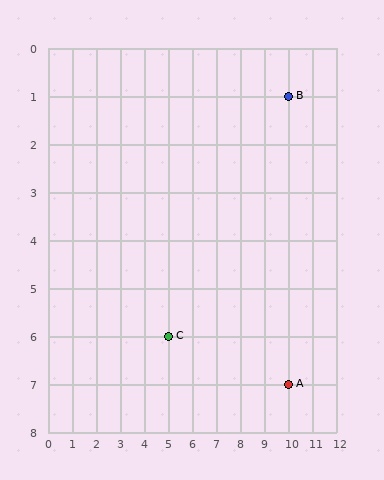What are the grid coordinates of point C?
Point C is at grid coordinates (5, 6).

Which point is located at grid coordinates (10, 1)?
Point B is at (10, 1).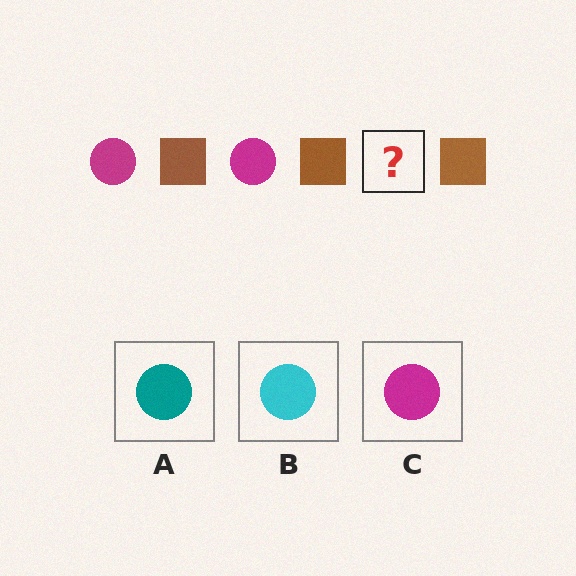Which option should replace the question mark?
Option C.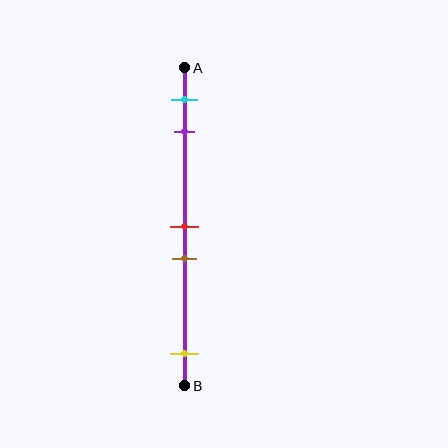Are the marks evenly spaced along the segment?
No, the marks are not evenly spaced.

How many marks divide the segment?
There are 5 marks dividing the segment.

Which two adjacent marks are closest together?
The red and brown marks are the closest adjacent pair.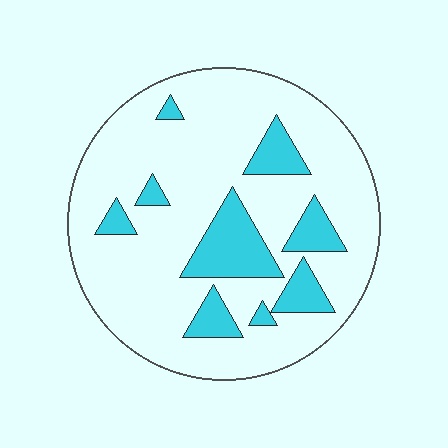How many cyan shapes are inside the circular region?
9.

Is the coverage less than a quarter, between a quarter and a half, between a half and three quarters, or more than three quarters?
Less than a quarter.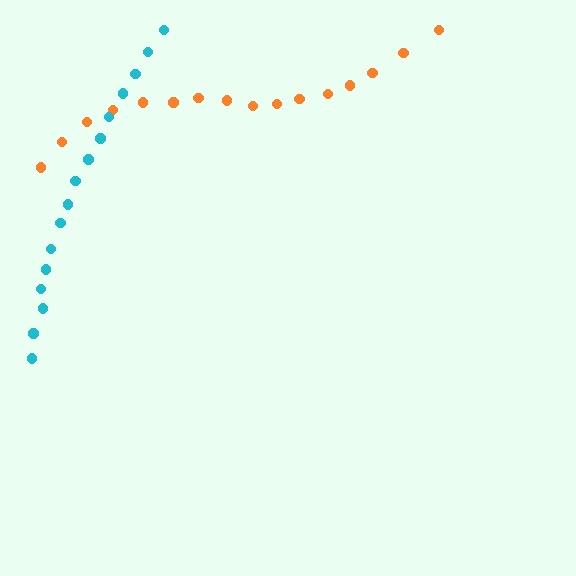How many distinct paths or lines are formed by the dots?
There are 2 distinct paths.